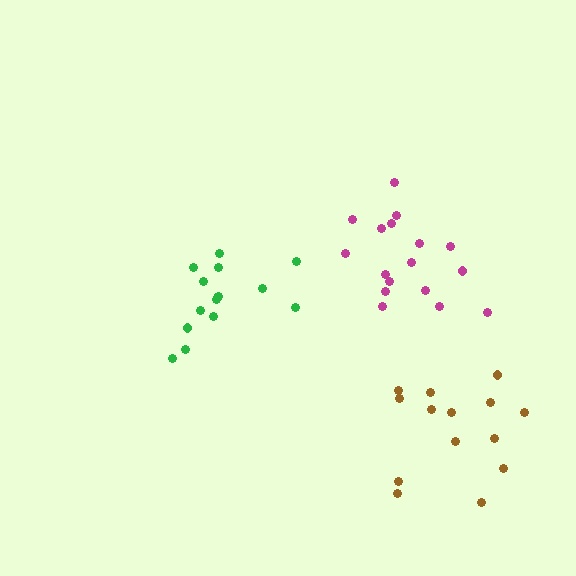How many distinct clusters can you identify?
There are 3 distinct clusters.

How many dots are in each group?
Group 1: 17 dots, Group 2: 14 dots, Group 3: 15 dots (46 total).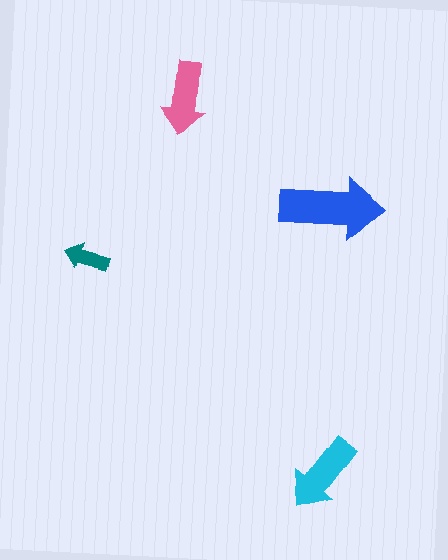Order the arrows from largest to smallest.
the blue one, the cyan one, the pink one, the teal one.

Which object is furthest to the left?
The teal arrow is leftmost.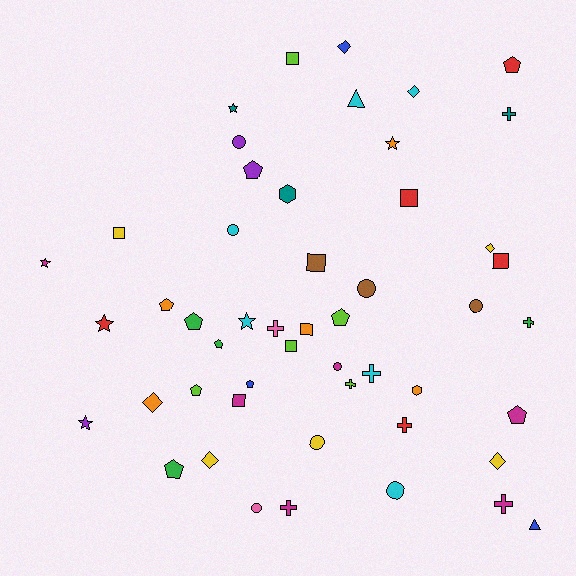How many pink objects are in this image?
There are 2 pink objects.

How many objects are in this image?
There are 50 objects.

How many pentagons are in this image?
There are 10 pentagons.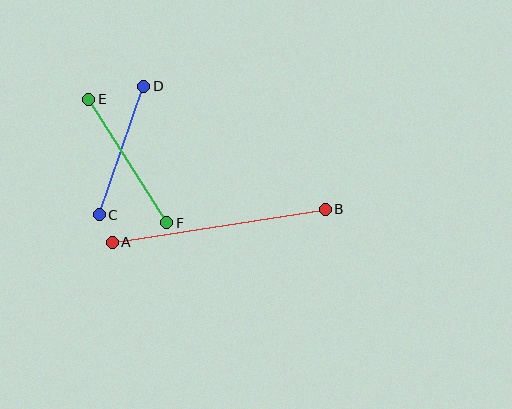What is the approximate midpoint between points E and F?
The midpoint is at approximately (128, 161) pixels.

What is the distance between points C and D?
The distance is approximately 136 pixels.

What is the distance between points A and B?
The distance is approximately 215 pixels.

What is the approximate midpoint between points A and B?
The midpoint is at approximately (219, 226) pixels.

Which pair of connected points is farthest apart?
Points A and B are farthest apart.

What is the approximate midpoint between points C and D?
The midpoint is at approximately (122, 151) pixels.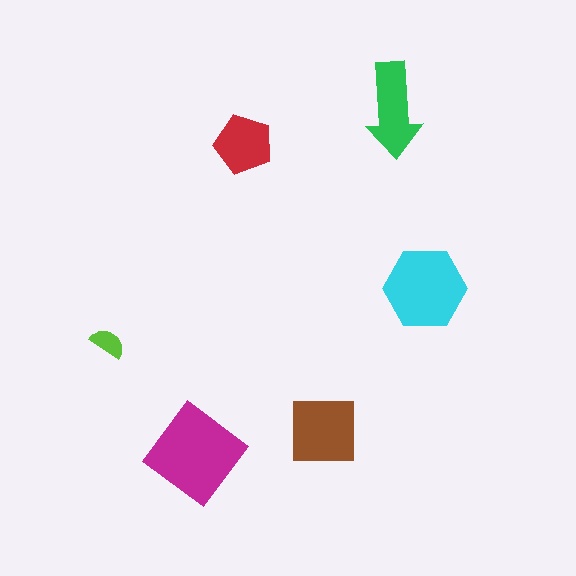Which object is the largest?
The magenta diamond.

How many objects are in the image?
There are 6 objects in the image.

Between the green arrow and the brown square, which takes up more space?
The brown square.